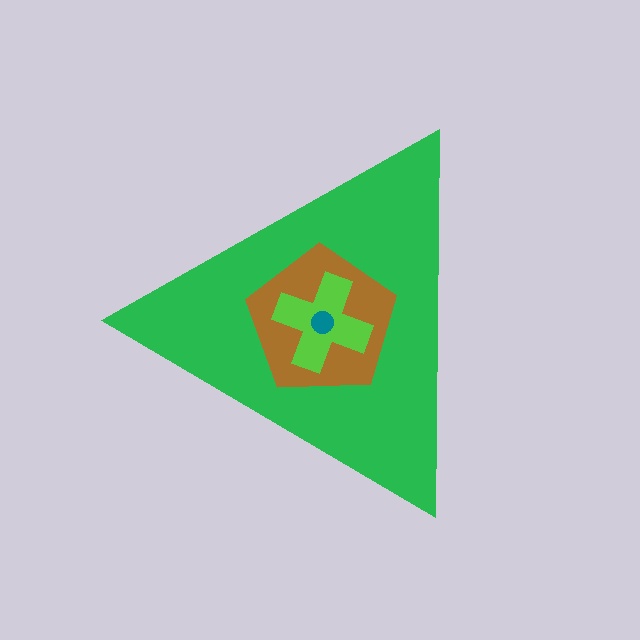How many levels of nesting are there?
4.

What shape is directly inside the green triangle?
The brown pentagon.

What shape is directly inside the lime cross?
The teal circle.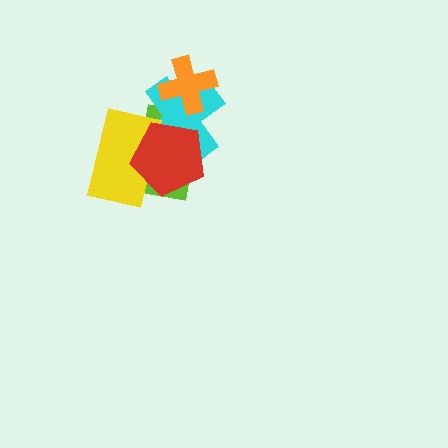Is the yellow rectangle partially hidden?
Yes, it is partially covered by another shape.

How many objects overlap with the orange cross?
1 object overlaps with the orange cross.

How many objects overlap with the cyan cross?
4 objects overlap with the cyan cross.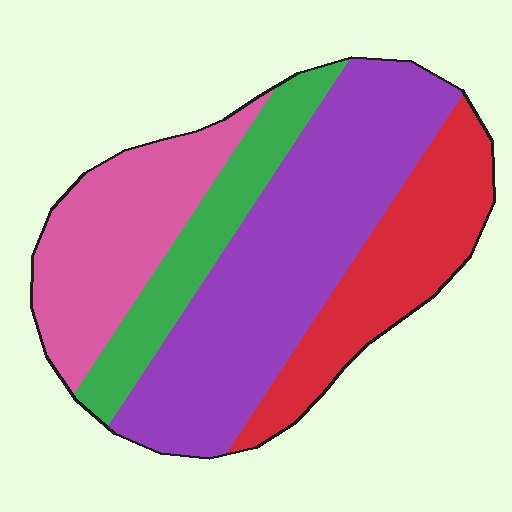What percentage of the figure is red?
Red covers roughly 20% of the figure.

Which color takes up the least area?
Green, at roughly 15%.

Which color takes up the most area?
Purple, at roughly 40%.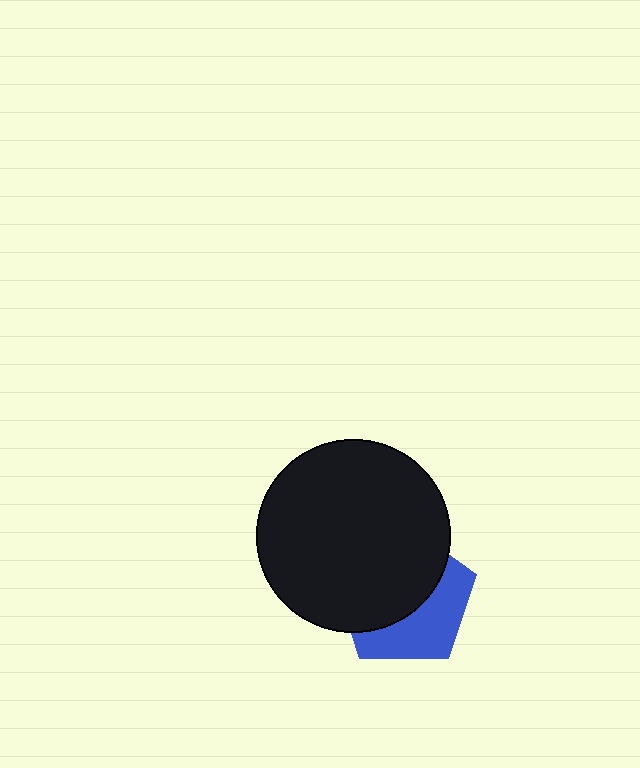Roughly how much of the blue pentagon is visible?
A small part of it is visible (roughly 42%).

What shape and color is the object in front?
The object in front is a black circle.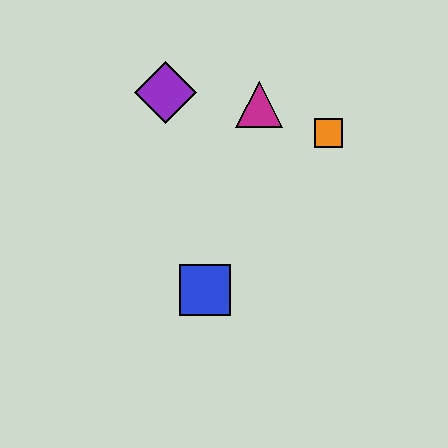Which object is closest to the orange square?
The magenta triangle is closest to the orange square.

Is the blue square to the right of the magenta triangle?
No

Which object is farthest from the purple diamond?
The blue square is farthest from the purple diamond.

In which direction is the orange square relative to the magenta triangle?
The orange square is to the right of the magenta triangle.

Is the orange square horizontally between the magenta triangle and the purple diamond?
No